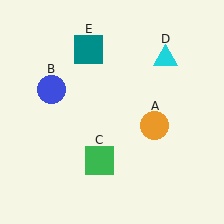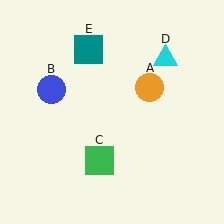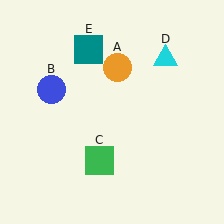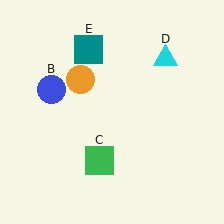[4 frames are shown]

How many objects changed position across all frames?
1 object changed position: orange circle (object A).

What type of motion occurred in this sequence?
The orange circle (object A) rotated counterclockwise around the center of the scene.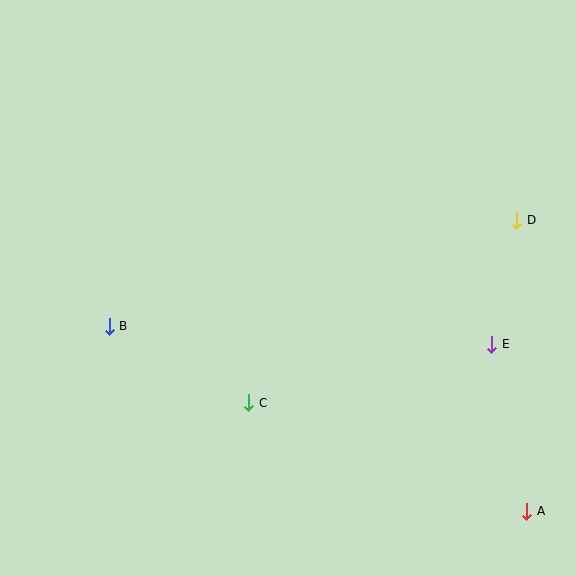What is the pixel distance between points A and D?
The distance between A and D is 291 pixels.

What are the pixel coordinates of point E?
Point E is at (492, 344).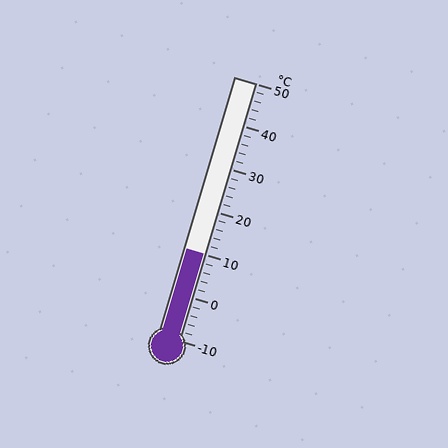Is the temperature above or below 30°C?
The temperature is below 30°C.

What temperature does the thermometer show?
The thermometer shows approximately 10°C.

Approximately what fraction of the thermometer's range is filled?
The thermometer is filled to approximately 35% of its range.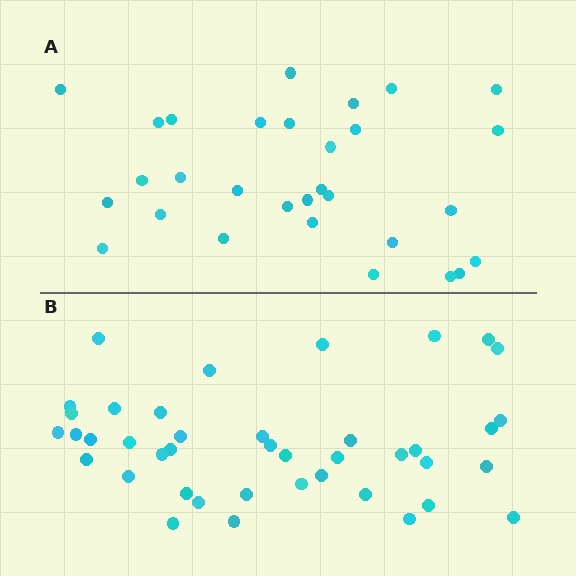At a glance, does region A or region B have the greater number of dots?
Region B (the bottom region) has more dots.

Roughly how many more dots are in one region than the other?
Region B has roughly 12 or so more dots than region A.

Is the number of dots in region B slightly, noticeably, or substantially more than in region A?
Region B has noticeably more, but not dramatically so. The ratio is roughly 1.4 to 1.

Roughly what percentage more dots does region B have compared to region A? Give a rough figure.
About 35% more.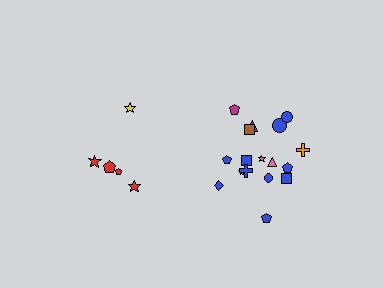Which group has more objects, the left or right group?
The right group.